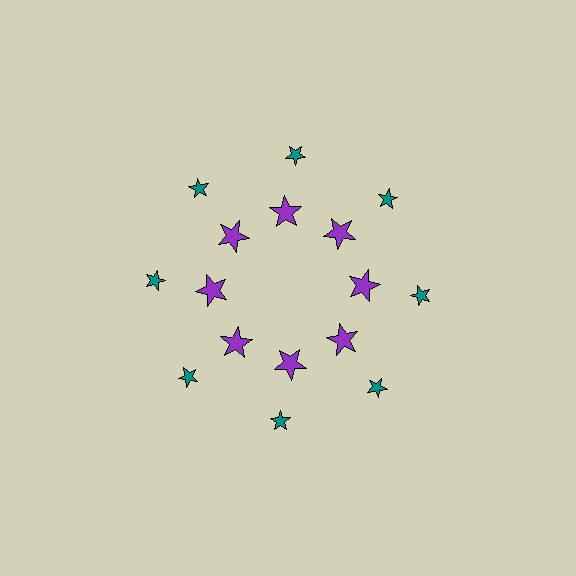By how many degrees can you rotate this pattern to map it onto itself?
The pattern maps onto itself every 45 degrees of rotation.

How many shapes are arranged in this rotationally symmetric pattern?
There are 16 shapes, arranged in 8 groups of 2.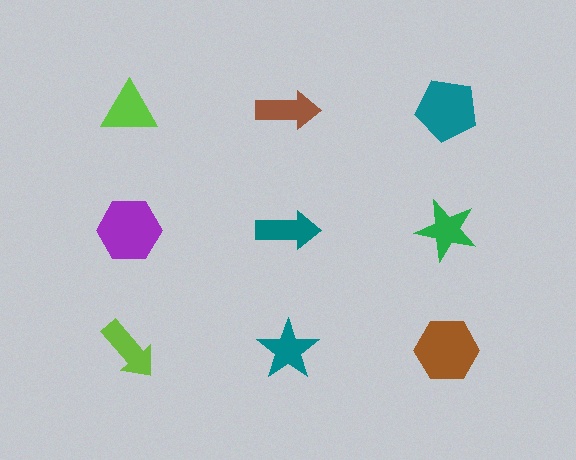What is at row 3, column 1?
A lime arrow.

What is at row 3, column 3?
A brown hexagon.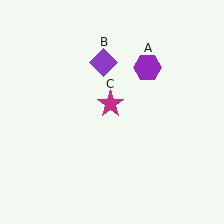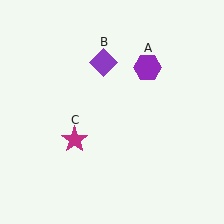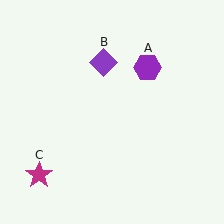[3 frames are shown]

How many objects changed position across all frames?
1 object changed position: magenta star (object C).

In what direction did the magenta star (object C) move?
The magenta star (object C) moved down and to the left.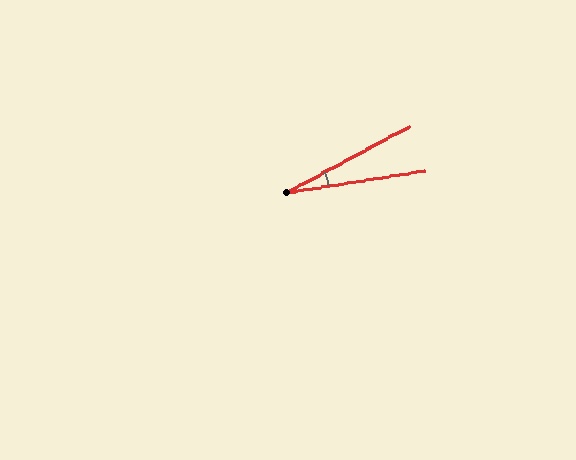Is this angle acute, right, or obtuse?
It is acute.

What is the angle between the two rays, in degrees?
Approximately 19 degrees.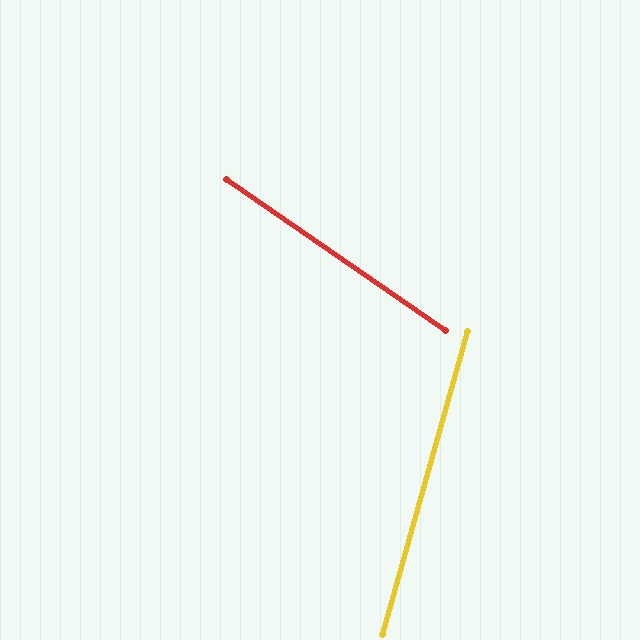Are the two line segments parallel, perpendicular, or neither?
Neither parallel nor perpendicular — they differ by about 71°.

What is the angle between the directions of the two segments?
Approximately 71 degrees.